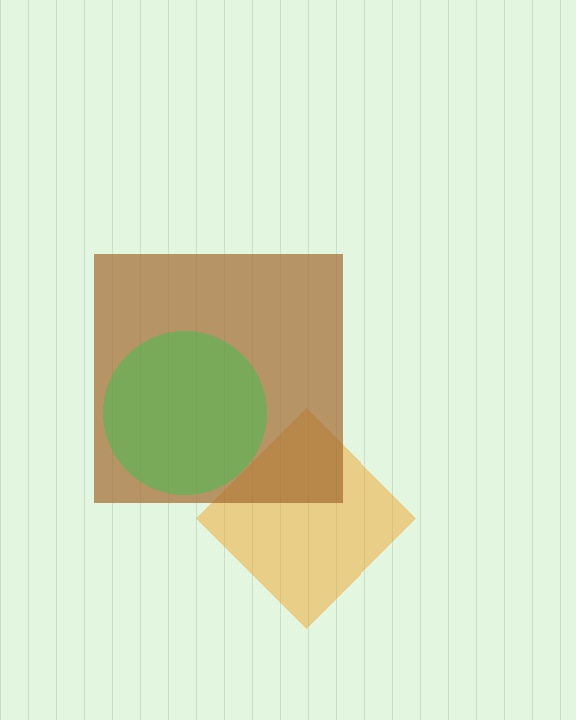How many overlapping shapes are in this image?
There are 3 overlapping shapes in the image.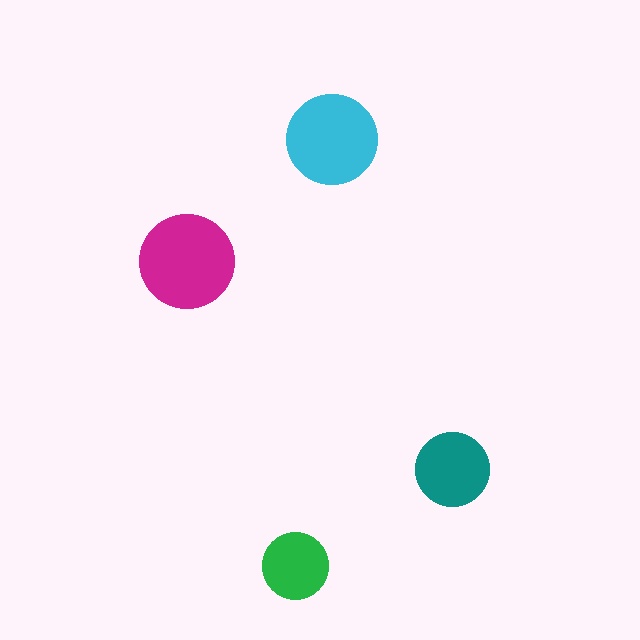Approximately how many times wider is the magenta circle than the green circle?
About 1.5 times wider.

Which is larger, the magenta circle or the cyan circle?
The magenta one.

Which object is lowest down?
The green circle is bottommost.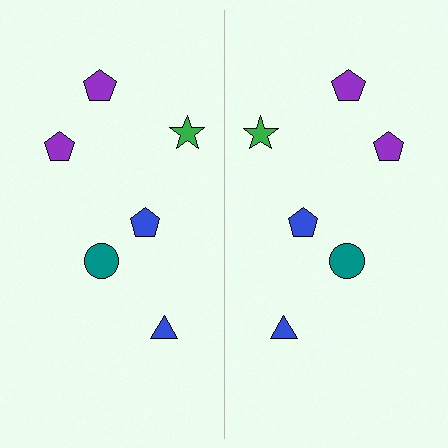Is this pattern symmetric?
Yes, this pattern has bilateral (reflection) symmetry.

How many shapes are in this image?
There are 12 shapes in this image.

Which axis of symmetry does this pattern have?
The pattern has a vertical axis of symmetry running through the center of the image.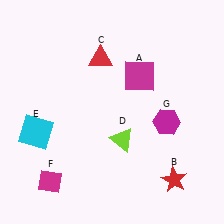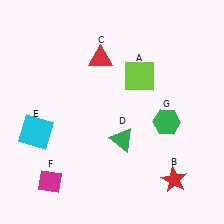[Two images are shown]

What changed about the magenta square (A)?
In Image 1, A is magenta. In Image 2, it changed to lime.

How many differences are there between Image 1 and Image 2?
There are 3 differences between the two images.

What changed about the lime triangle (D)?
In Image 1, D is lime. In Image 2, it changed to green.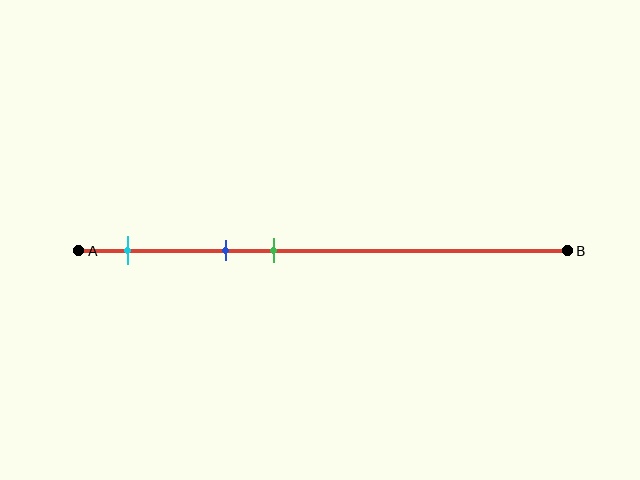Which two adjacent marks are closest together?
The blue and green marks are the closest adjacent pair.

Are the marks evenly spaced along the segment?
Yes, the marks are approximately evenly spaced.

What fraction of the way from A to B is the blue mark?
The blue mark is approximately 30% (0.3) of the way from A to B.